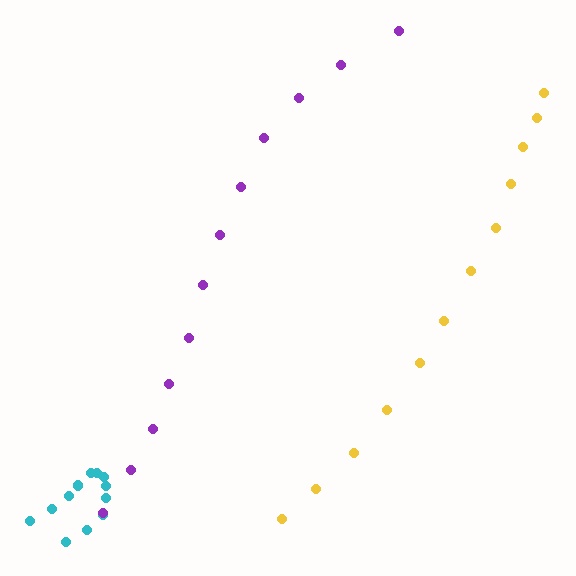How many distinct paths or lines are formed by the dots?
There are 3 distinct paths.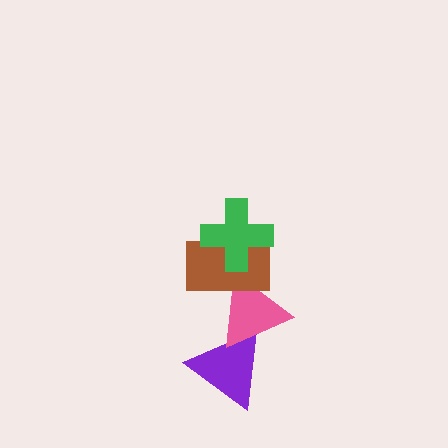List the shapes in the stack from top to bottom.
From top to bottom: the green cross, the brown rectangle, the pink triangle, the purple triangle.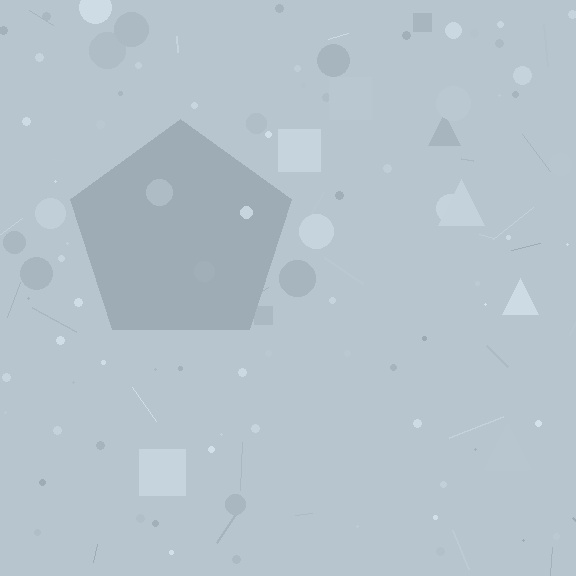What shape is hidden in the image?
A pentagon is hidden in the image.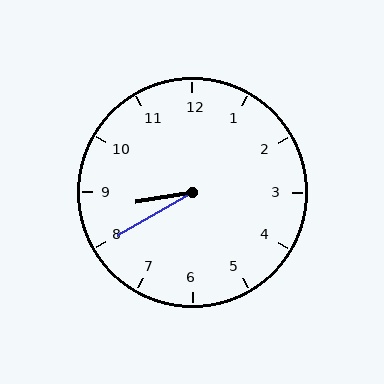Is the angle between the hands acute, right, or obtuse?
It is acute.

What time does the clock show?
8:40.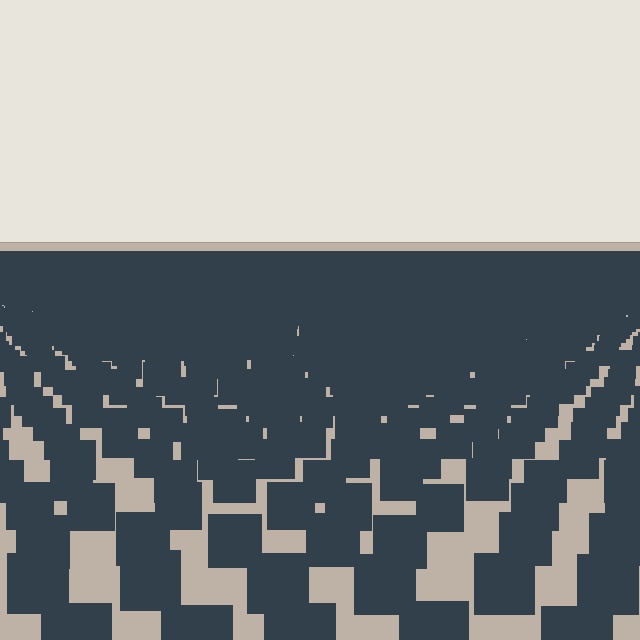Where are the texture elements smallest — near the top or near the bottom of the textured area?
Near the top.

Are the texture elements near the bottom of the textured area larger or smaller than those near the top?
Larger. Near the bottom, elements are closer to the viewer and appear at a bigger on-screen size.